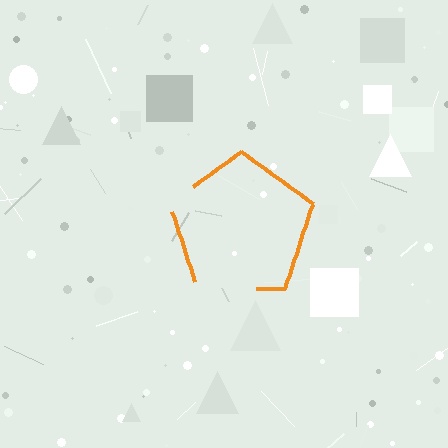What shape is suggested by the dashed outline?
The dashed outline suggests a pentagon.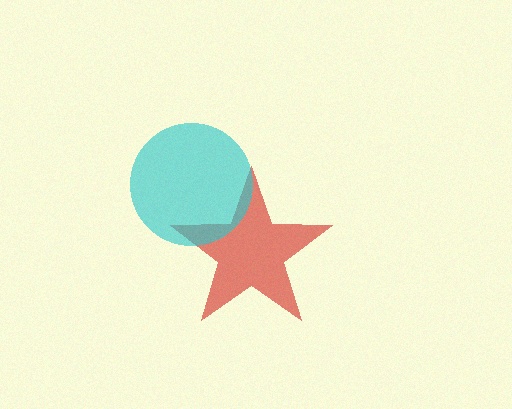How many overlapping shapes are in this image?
There are 2 overlapping shapes in the image.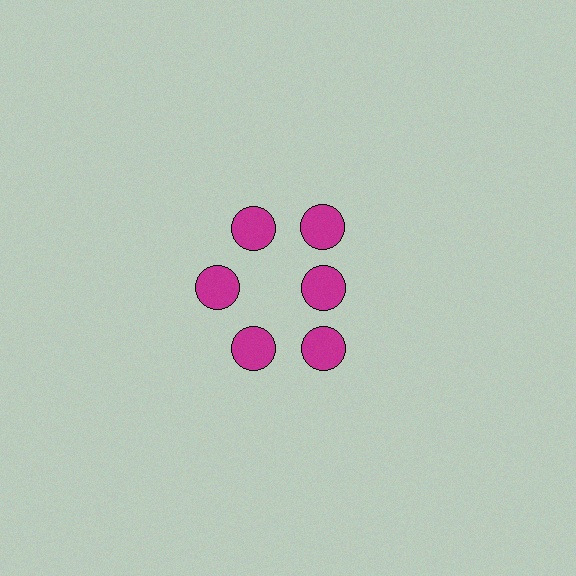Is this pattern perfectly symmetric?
No. The 6 magenta circles are arranged in a ring, but one element near the 3 o'clock position is pulled inward toward the center, breaking the 6-fold rotational symmetry.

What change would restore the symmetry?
The symmetry would be restored by moving it outward, back onto the ring so that all 6 circles sit at equal angles and equal distance from the center.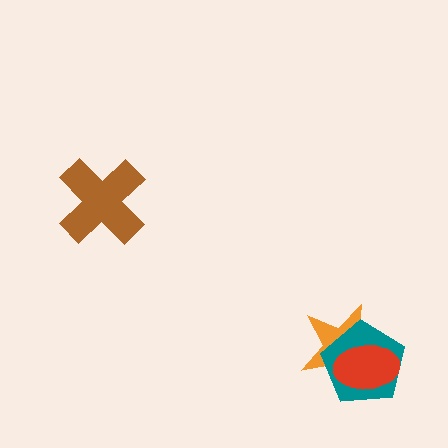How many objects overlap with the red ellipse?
2 objects overlap with the red ellipse.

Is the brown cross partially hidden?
No, no other shape covers it.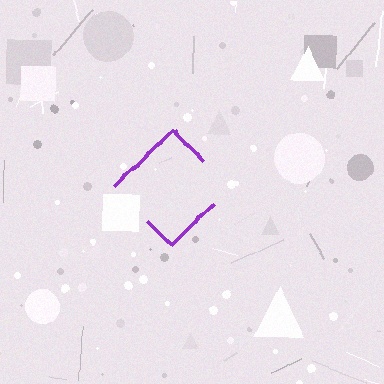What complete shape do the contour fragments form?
The contour fragments form a diamond.